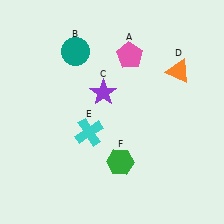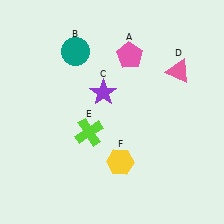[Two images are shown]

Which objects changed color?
D changed from orange to pink. E changed from cyan to lime. F changed from green to yellow.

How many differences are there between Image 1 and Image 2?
There are 3 differences between the two images.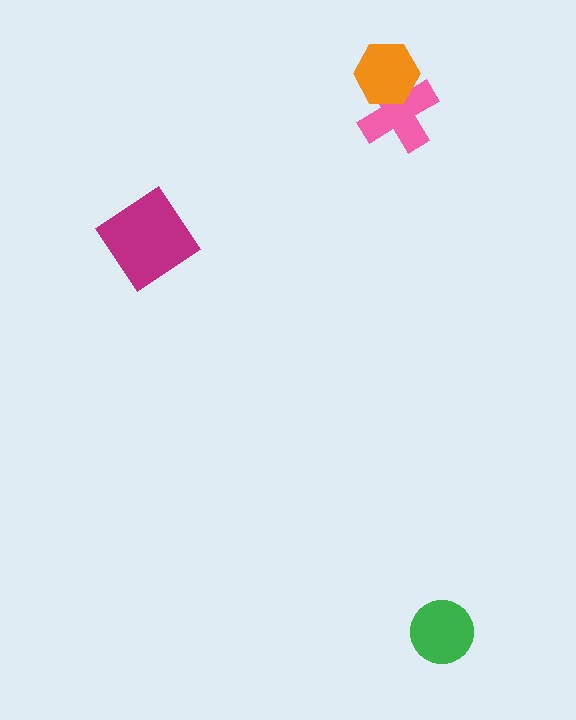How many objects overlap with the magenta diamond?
0 objects overlap with the magenta diamond.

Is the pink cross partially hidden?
Yes, it is partially covered by another shape.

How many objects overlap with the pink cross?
1 object overlaps with the pink cross.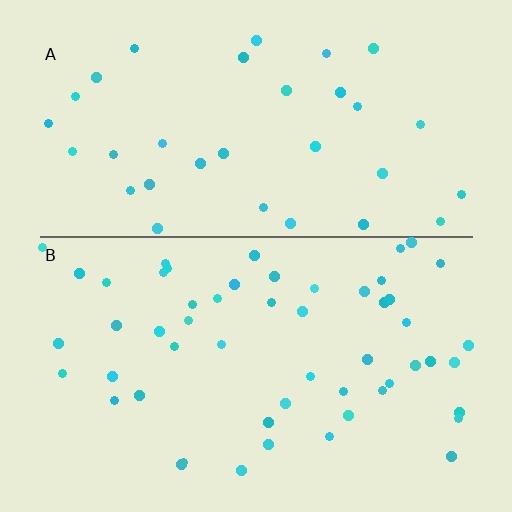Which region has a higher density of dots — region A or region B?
B (the bottom).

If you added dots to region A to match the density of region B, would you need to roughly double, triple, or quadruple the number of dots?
Approximately double.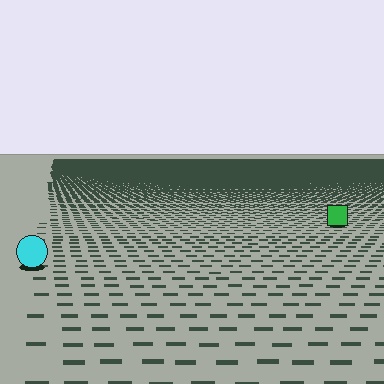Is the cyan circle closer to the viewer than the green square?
Yes. The cyan circle is closer — you can tell from the texture gradient: the ground texture is coarser near it.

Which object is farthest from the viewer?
The green square is farthest from the viewer. It appears smaller and the ground texture around it is denser.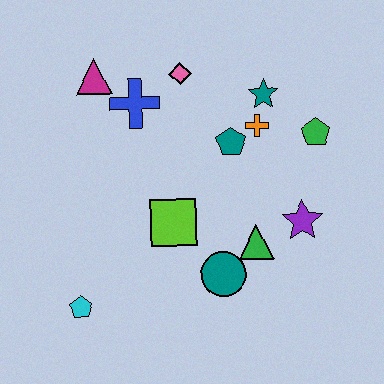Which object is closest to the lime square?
The teal circle is closest to the lime square.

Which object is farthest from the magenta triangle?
The purple star is farthest from the magenta triangle.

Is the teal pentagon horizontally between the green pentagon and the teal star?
No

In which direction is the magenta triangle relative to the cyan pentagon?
The magenta triangle is above the cyan pentagon.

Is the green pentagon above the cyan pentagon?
Yes